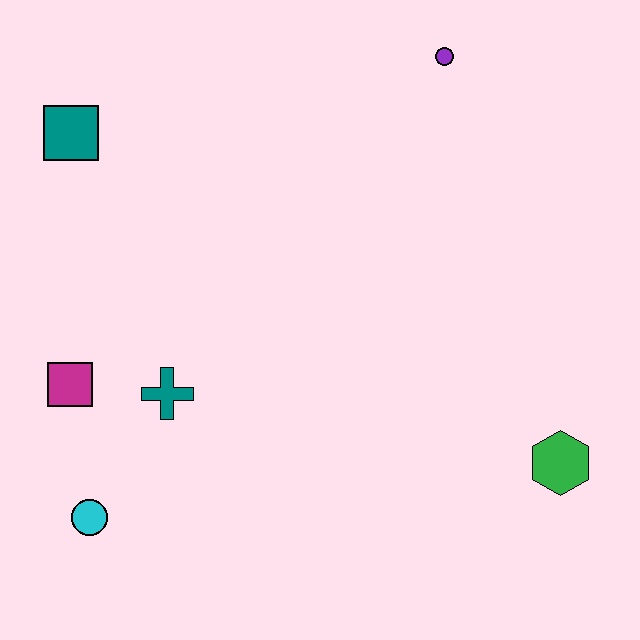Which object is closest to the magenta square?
The teal cross is closest to the magenta square.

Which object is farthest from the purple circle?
The cyan circle is farthest from the purple circle.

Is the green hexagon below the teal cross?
Yes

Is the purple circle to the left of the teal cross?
No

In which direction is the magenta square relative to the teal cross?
The magenta square is to the left of the teal cross.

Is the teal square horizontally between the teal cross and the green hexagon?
No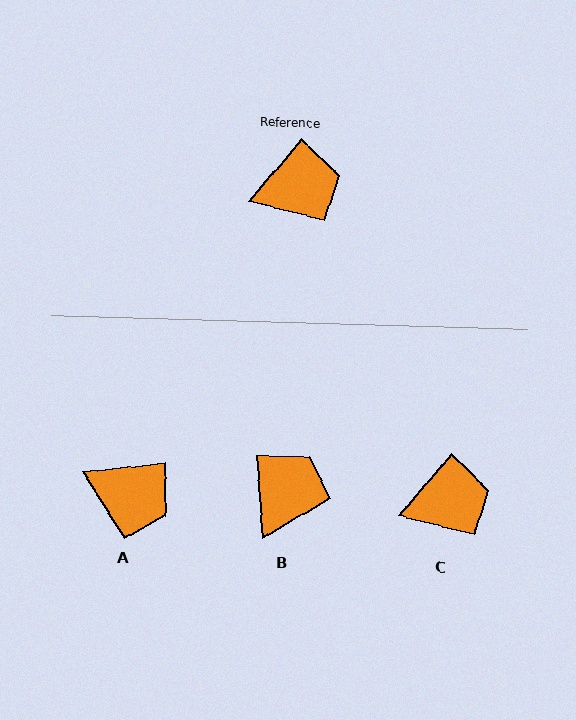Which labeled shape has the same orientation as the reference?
C.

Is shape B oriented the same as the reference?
No, it is off by about 45 degrees.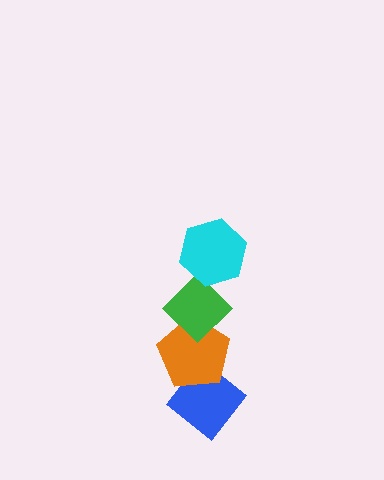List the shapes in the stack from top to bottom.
From top to bottom: the cyan hexagon, the green diamond, the orange pentagon, the blue diamond.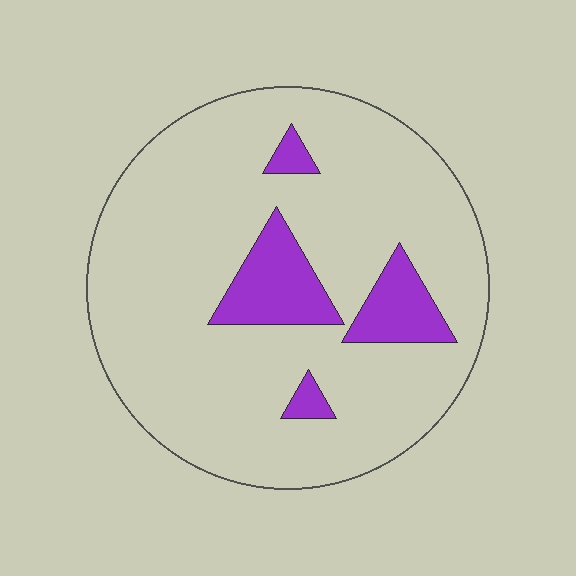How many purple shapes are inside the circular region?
4.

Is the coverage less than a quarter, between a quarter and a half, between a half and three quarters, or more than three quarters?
Less than a quarter.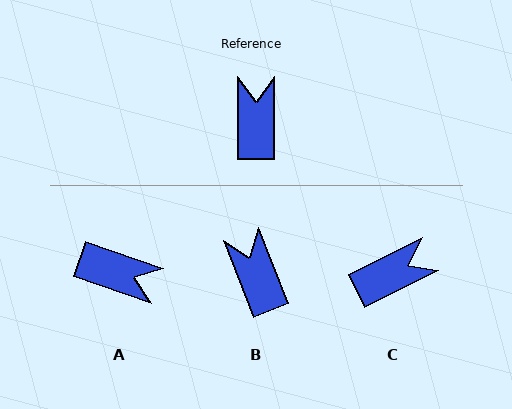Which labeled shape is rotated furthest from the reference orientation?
A, about 108 degrees away.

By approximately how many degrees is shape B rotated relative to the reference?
Approximately 22 degrees counter-clockwise.